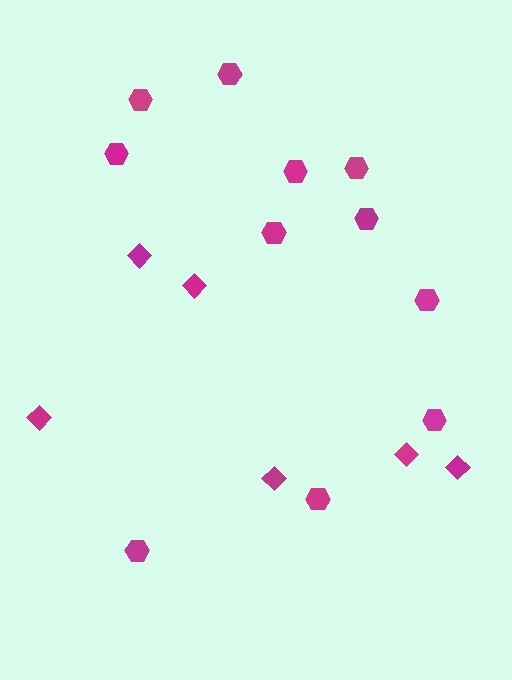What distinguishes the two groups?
There are 2 groups: one group of hexagons (11) and one group of diamonds (6).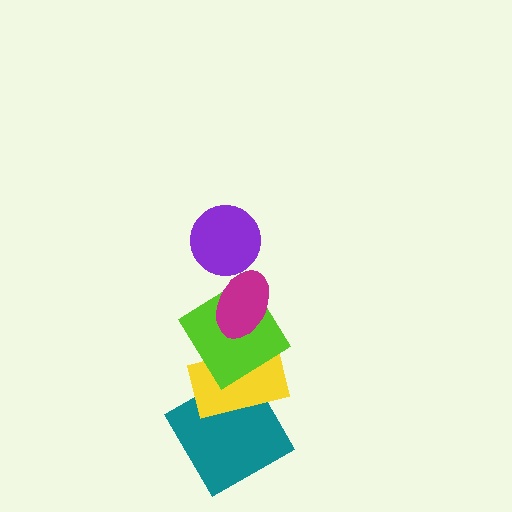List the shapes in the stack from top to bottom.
From top to bottom: the purple circle, the magenta ellipse, the lime diamond, the yellow rectangle, the teal square.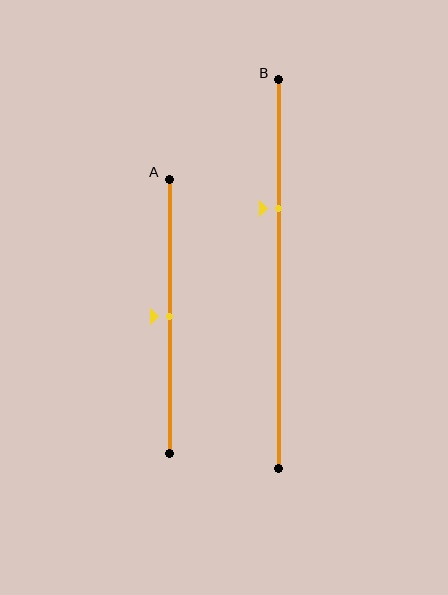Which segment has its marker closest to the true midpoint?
Segment A has its marker closest to the true midpoint.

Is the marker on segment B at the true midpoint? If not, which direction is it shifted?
No, the marker on segment B is shifted upward by about 17% of the segment length.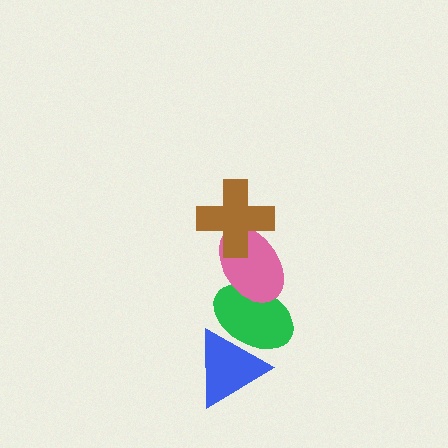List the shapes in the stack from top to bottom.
From top to bottom: the brown cross, the pink ellipse, the green ellipse, the blue triangle.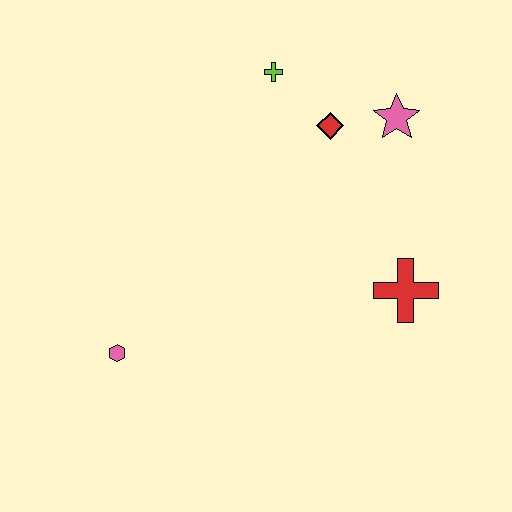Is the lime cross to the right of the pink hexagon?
Yes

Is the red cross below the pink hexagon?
No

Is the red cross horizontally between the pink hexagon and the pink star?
No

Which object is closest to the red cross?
The pink star is closest to the red cross.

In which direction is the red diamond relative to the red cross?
The red diamond is above the red cross.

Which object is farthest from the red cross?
The pink hexagon is farthest from the red cross.